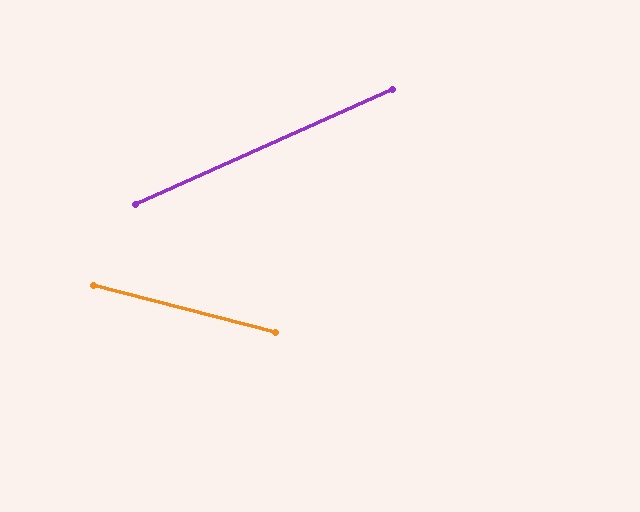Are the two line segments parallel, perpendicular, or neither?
Neither parallel nor perpendicular — they differ by about 38°.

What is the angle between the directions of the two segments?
Approximately 38 degrees.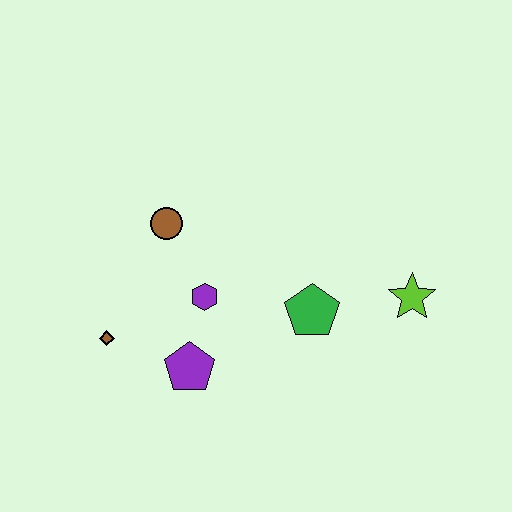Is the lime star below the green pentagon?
No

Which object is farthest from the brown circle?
The lime star is farthest from the brown circle.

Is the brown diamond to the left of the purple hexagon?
Yes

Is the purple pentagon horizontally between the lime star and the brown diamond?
Yes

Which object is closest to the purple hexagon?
The purple pentagon is closest to the purple hexagon.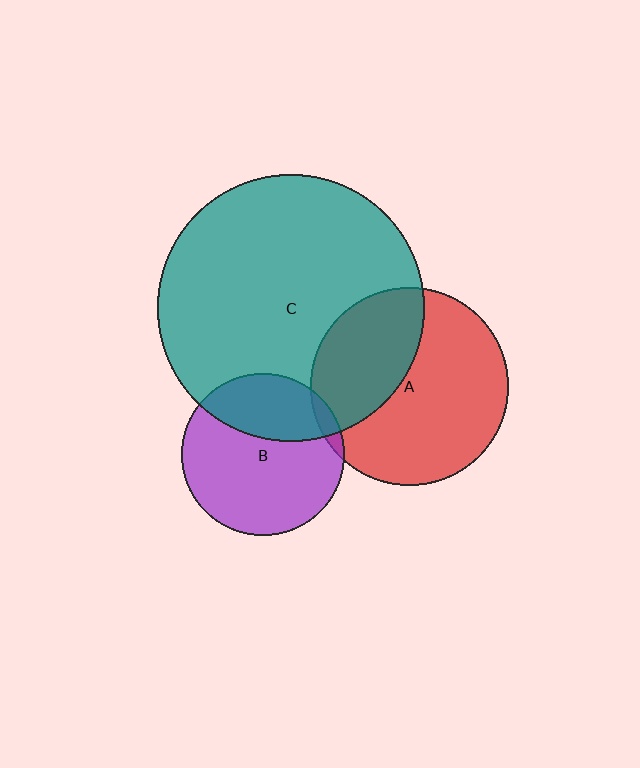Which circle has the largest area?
Circle C (teal).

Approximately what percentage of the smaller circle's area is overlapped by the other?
Approximately 5%.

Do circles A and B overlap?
Yes.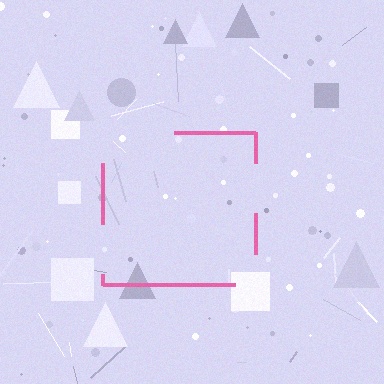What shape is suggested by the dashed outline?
The dashed outline suggests a square.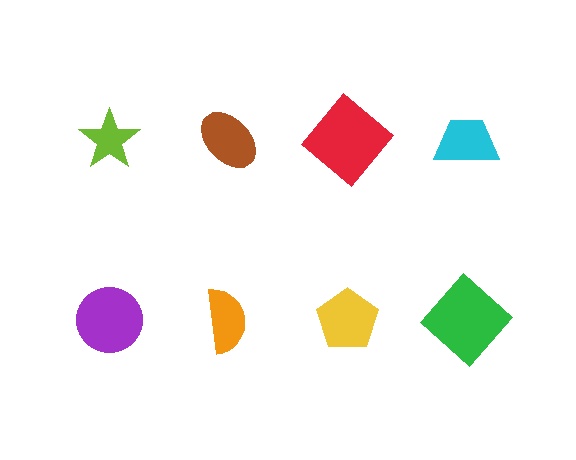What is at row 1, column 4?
A cyan trapezoid.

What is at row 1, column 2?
A brown ellipse.